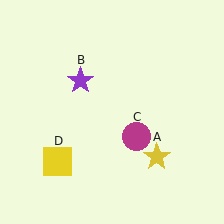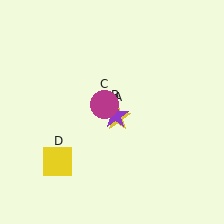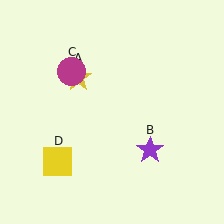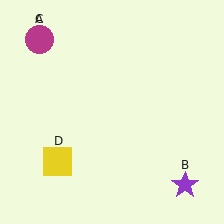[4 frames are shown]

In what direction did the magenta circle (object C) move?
The magenta circle (object C) moved up and to the left.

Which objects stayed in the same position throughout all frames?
Yellow square (object D) remained stationary.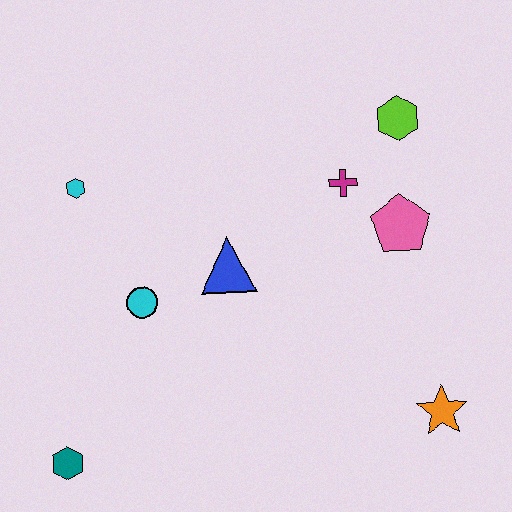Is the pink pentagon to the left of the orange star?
Yes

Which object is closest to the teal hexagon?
The cyan circle is closest to the teal hexagon.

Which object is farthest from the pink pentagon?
The teal hexagon is farthest from the pink pentagon.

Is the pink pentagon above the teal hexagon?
Yes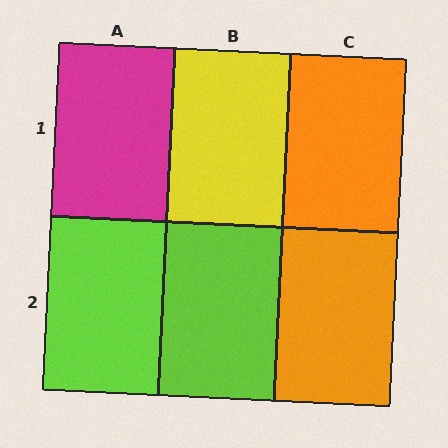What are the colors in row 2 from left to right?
Lime, lime, orange.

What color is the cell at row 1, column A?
Magenta.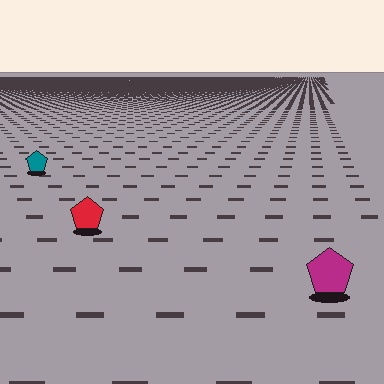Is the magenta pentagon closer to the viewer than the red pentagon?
Yes. The magenta pentagon is closer — you can tell from the texture gradient: the ground texture is coarser near it.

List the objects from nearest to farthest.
From nearest to farthest: the magenta pentagon, the red pentagon, the teal pentagon.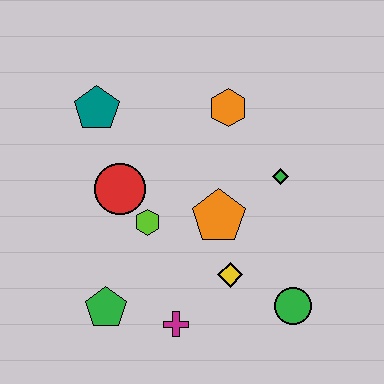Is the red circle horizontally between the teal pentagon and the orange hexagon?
Yes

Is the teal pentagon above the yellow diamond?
Yes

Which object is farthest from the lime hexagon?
The green circle is farthest from the lime hexagon.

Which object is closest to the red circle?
The lime hexagon is closest to the red circle.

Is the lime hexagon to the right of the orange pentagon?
No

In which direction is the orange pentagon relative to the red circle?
The orange pentagon is to the right of the red circle.